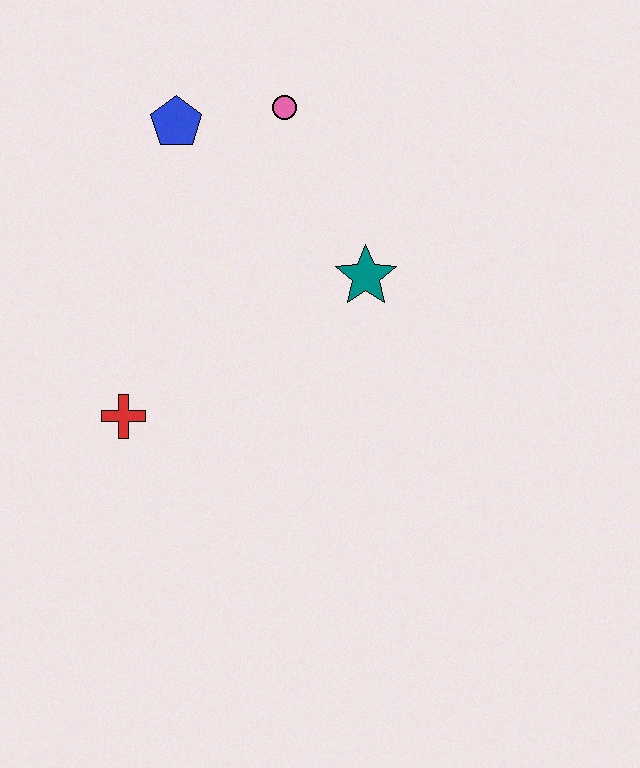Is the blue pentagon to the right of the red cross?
Yes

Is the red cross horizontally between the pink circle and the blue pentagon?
No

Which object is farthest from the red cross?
The pink circle is farthest from the red cross.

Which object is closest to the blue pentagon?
The pink circle is closest to the blue pentagon.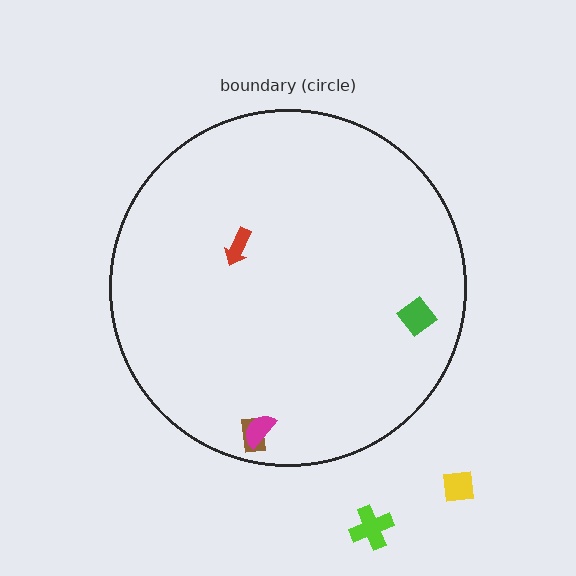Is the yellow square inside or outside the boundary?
Outside.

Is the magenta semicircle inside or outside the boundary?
Inside.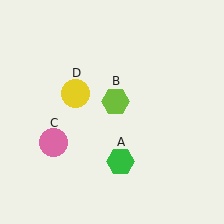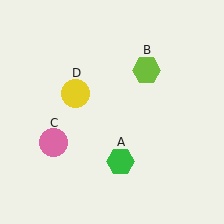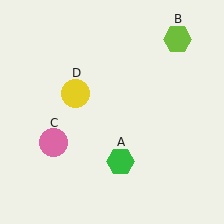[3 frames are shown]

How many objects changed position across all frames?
1 object changed position: lime hexagon (object B).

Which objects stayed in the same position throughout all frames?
Green hexagon (object A) and pink circle (object C) and yellow circle (object D) remained stationary.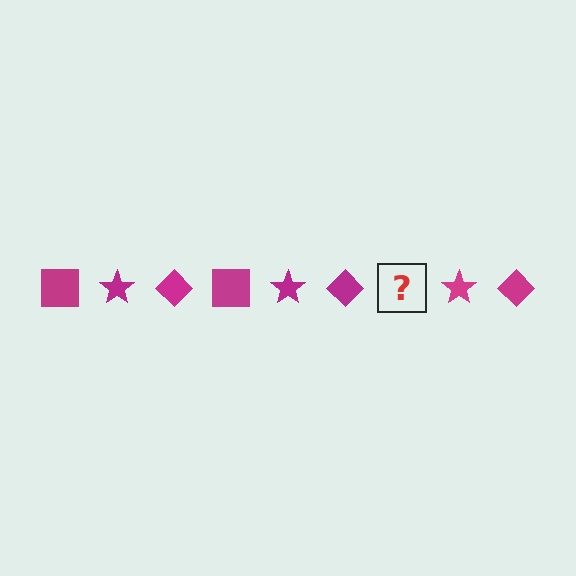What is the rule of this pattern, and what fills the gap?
The rule is that the pattern cycles through square, star, diamond shapes in magenta. The gap should be filled with a magenta square.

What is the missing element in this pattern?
The missing element is a magenta square.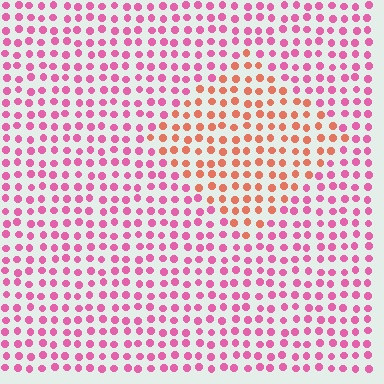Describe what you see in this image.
The image is filled with small pink elements in a uniform arrangement. A diamond-shaped region is visible where the elements are tinted to a slightly different hue, forming a subtle color boundary.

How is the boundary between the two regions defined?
The boundary is defined purely by a slight shift in hue (about 43 degrees). Spacing, size, and orientation are identical on both sides.